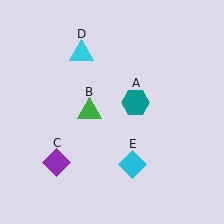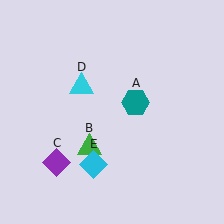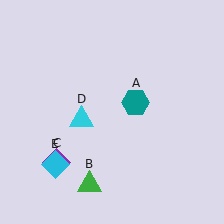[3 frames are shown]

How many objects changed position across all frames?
3 objects changed position: green triangle (object B), cyan triangle (object D), cyan diamond (object E).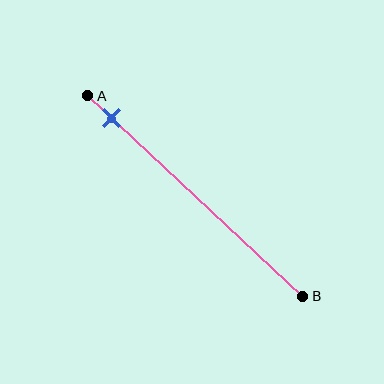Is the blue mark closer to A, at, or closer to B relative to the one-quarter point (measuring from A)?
The blue mark is closer to point A than the one-quarter point of segment AB.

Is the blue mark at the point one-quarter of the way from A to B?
No, the mark is at about 10% from A, not at the 25% one-quarter point.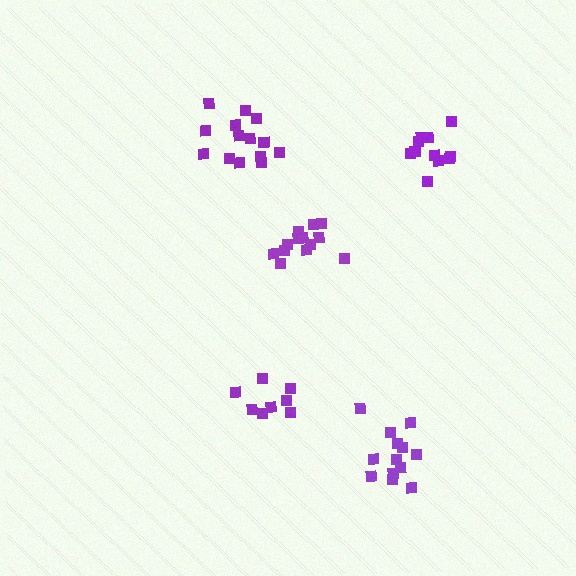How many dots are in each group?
Group 1: 13 dots, Group 2: 8 dots, Group 3: 11 dots, Group 4: 14 dots, Group 5: 13 dots (59 total).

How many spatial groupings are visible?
There are 5 spatial groupings.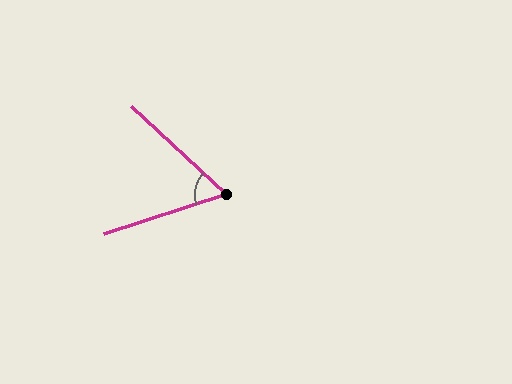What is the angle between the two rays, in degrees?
Approximately 61 degrees.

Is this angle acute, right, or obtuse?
It is acute.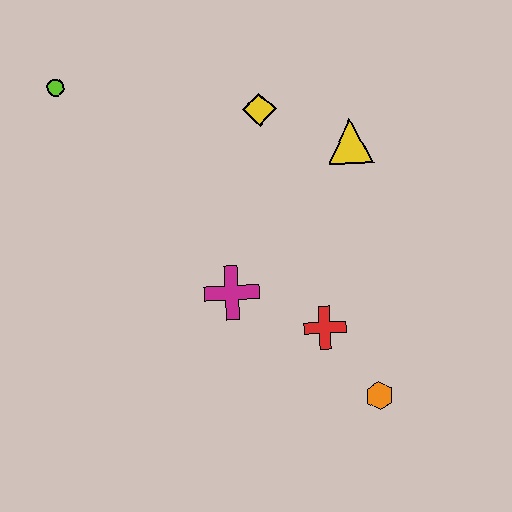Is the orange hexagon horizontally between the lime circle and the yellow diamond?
No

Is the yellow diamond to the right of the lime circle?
Yes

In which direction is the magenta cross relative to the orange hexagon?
The magenta cross is to the left of the orange hexagon.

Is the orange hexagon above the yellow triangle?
No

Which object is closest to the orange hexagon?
The red cross is closest to the orange hexagon.